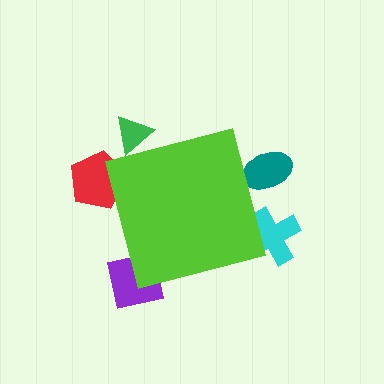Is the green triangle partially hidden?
Yes, the green triangle is partially hidden behind the lime square.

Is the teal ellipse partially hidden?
Yes, the teal ellipse is partially hidden behind the lime square.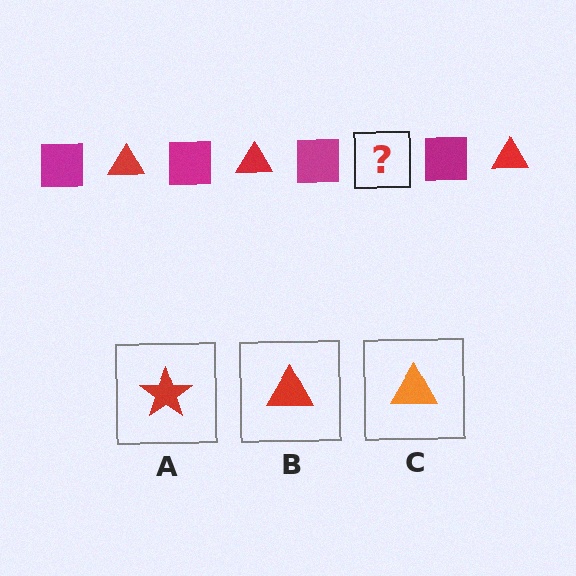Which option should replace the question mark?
Option B.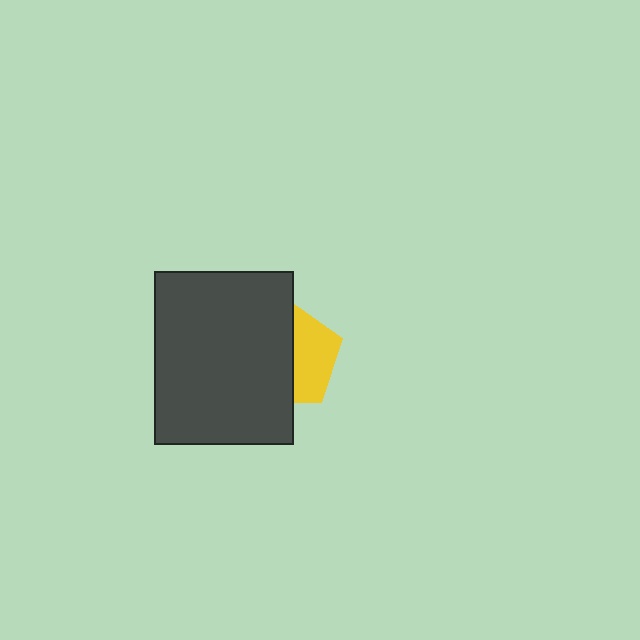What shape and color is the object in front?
The object in front is a dark gray rectangle.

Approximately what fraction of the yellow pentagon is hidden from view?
Roughly 57% of the yellow pentagon is hidden behind the dark gray rectangle.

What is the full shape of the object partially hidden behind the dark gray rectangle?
The partially hidden object is a yellow pentagon.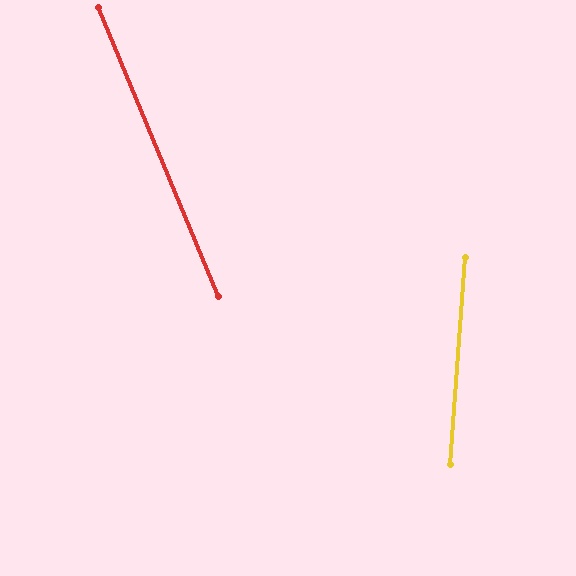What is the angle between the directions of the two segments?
Approximately 27 degrees.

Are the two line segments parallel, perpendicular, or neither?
Neither parallel nor perpendicular — they differ by about 27°.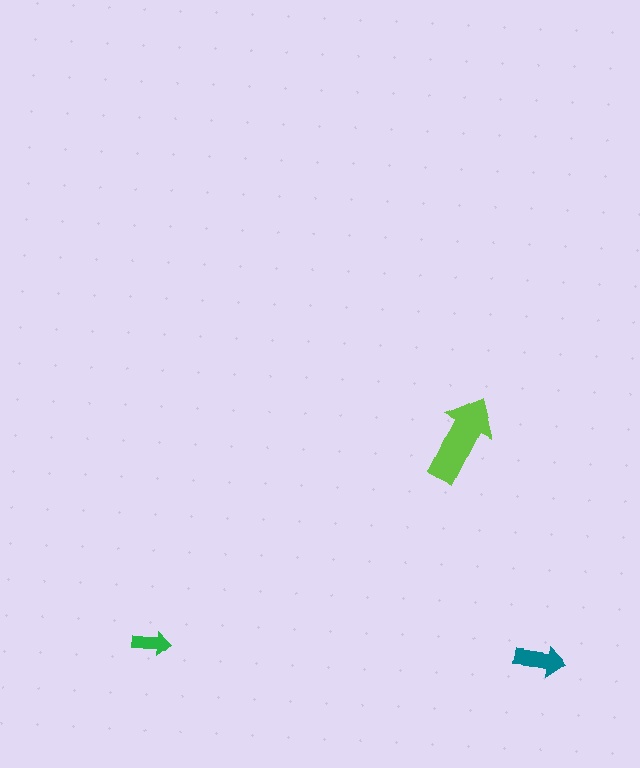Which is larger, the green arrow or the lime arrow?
The lime one.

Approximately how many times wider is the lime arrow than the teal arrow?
About 2 times wider.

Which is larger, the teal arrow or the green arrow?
The teal one.